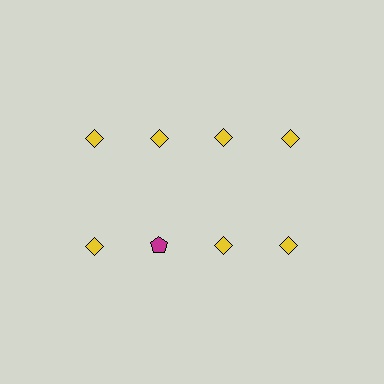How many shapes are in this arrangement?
There are 8 shapes arranged in a grid pattern.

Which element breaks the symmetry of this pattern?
The magenta pentagon in the second row, second from left column breaks the symmetry. All other shapes are yellow diamonds.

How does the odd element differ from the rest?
It differs in both color (magenta instead of yellow) and shape (pentagon instead of diamond).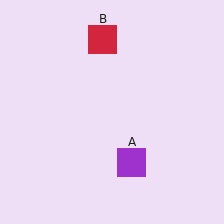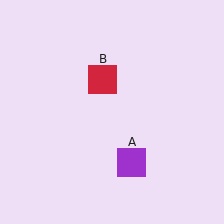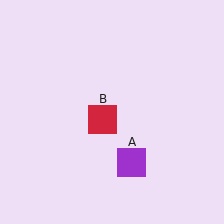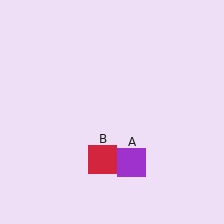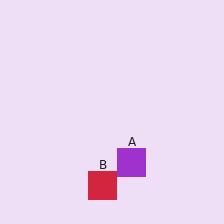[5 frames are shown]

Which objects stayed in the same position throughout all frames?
Purple square (object A) remained stationary.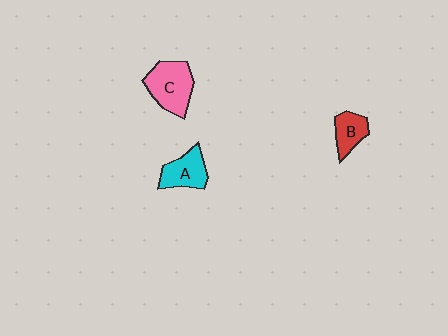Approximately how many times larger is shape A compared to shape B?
Approximately 1.3 times.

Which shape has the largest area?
Shape C (pink).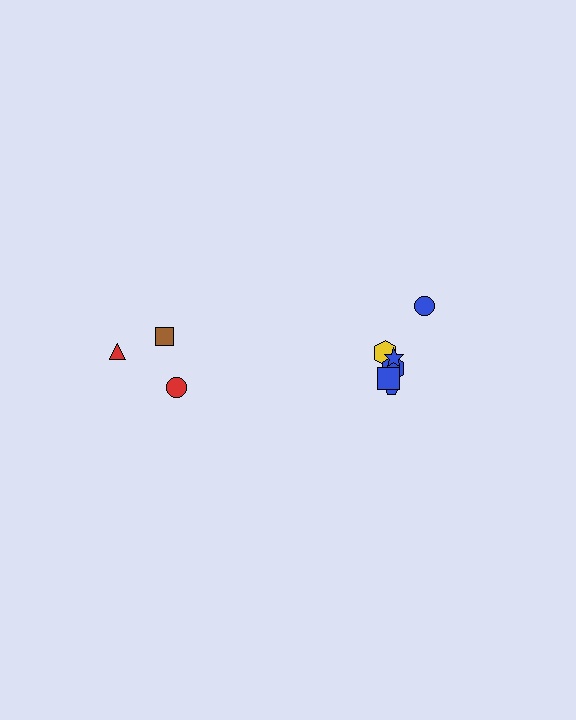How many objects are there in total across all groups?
There are 9 objects.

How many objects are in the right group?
There are 6 objects.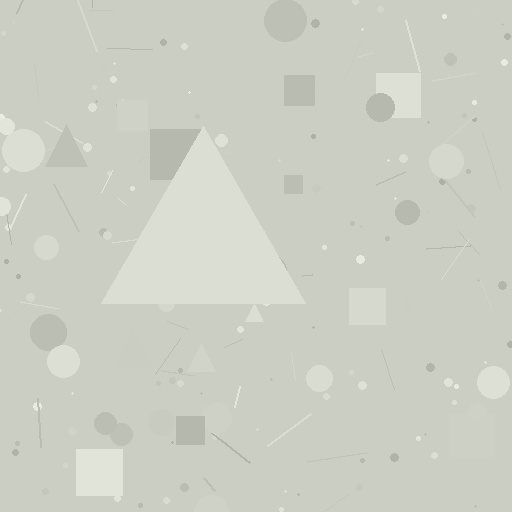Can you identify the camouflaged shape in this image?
The camouflaged shape is a triangle.